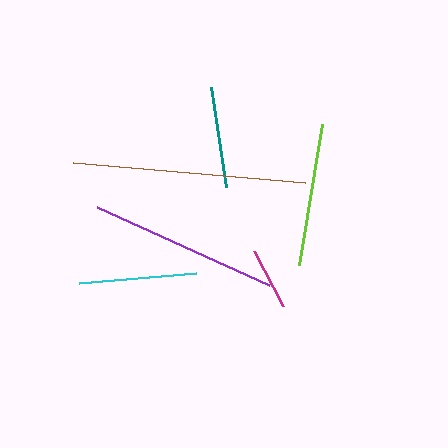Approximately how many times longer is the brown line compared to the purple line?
The brown line is approximately 1.2 times the length of the purple line.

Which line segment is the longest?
The brown line is the longest at approximately 233 pixels.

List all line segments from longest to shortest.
From longest to shortest: brown, purple, lime, cyan, teal, magenta.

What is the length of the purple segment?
The purple segment is approximately 189 pixels long.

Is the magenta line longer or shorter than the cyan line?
The cyan line is longer than the magenta line.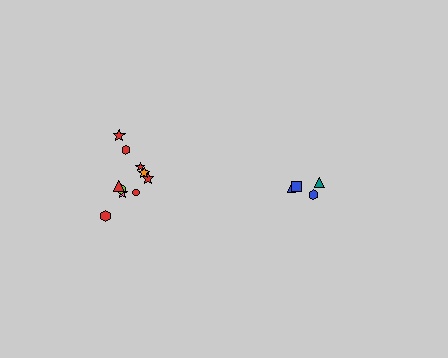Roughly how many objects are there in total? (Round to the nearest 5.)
Roughly 15 objects in total.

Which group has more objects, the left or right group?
The left group.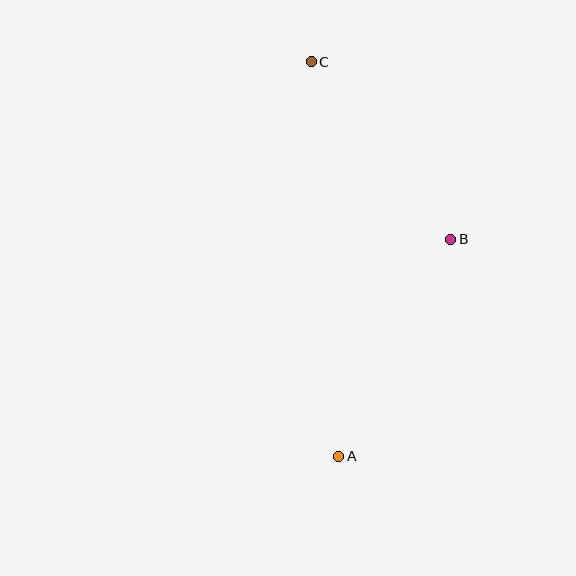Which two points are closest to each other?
Points B and C are closest to each other.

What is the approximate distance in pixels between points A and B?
The distance between A and B is approximately 244 pixels.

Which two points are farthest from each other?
Points A and C are farthest from each other.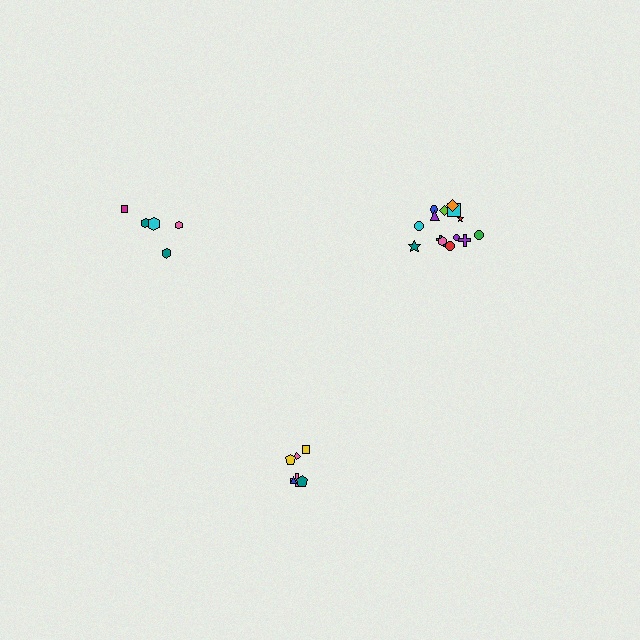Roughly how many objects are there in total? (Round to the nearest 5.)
Roughly 25 objects in total.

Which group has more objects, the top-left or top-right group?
The top-right group.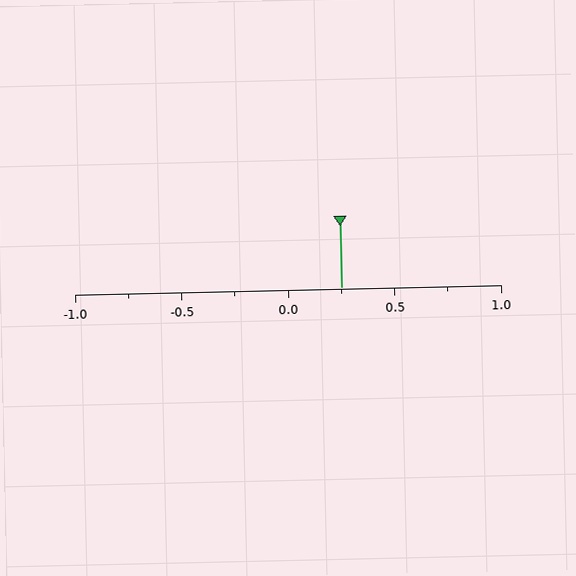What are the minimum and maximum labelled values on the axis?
The axis runs from -1.0 to 1.0.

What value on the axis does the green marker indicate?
The marker indicates approximately 0.25.